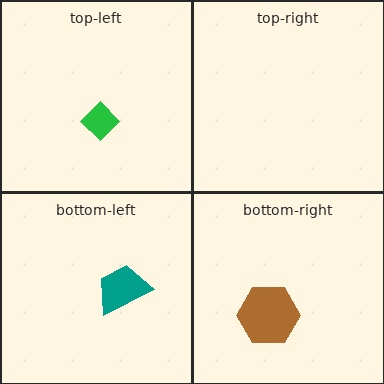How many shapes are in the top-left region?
1.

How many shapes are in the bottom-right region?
1.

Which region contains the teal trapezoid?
The bottom-left region.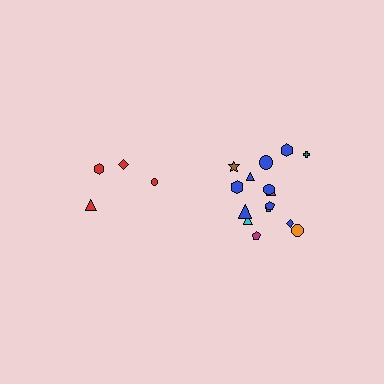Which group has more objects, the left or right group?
The right group.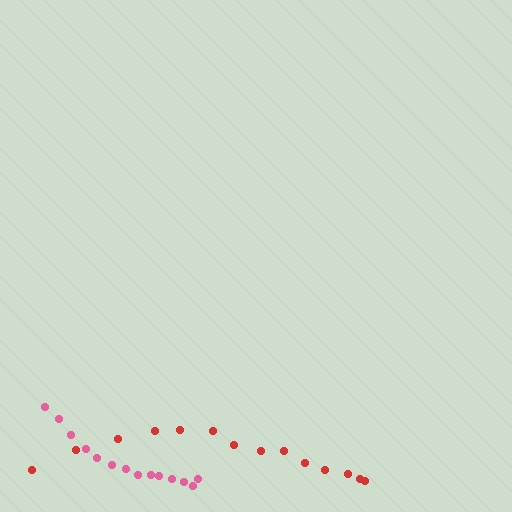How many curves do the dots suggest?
There are 2 distinct paths.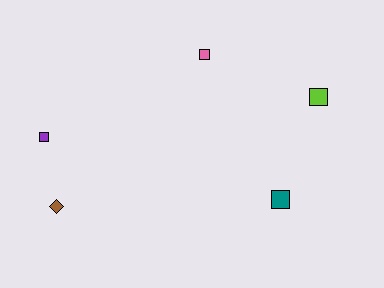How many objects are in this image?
There are 5 objects.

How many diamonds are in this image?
There is 1 diamond.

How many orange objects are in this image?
There are no orange objects.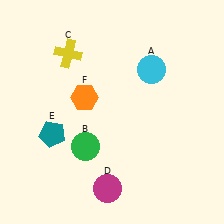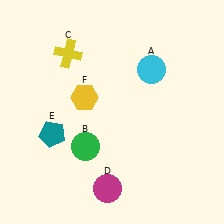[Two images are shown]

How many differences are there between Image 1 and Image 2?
There is 1 difference between the two images.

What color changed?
The hexagon (F) changed from orange in Image 1 to yellow in Image 2.